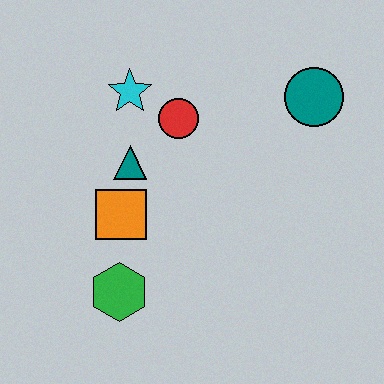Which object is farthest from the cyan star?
The green hexagon is farthest from the cyan star.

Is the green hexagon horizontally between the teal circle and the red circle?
No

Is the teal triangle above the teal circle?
No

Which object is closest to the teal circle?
The red circle is closest to the teal circle.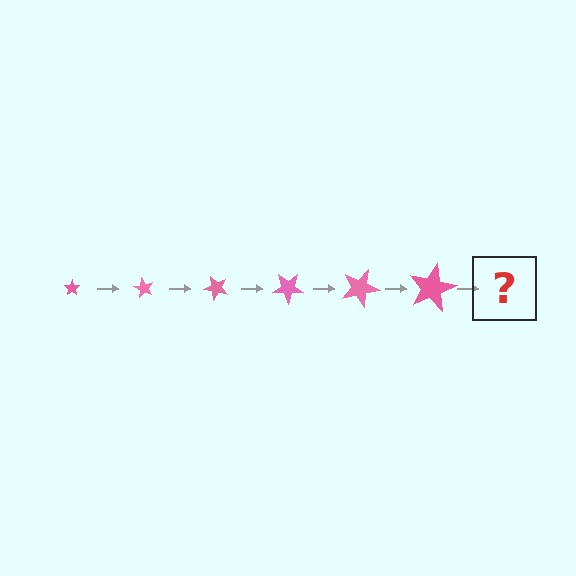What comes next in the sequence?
The next element should be a star, larger than the previous one and rotated 360 degrees from the start.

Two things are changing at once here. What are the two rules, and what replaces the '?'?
The two rules are that the star grows larger each step and it rotates 60 degrees each step. The '?' should be a star, larger than the previous one and rotated 360 degrees from the start.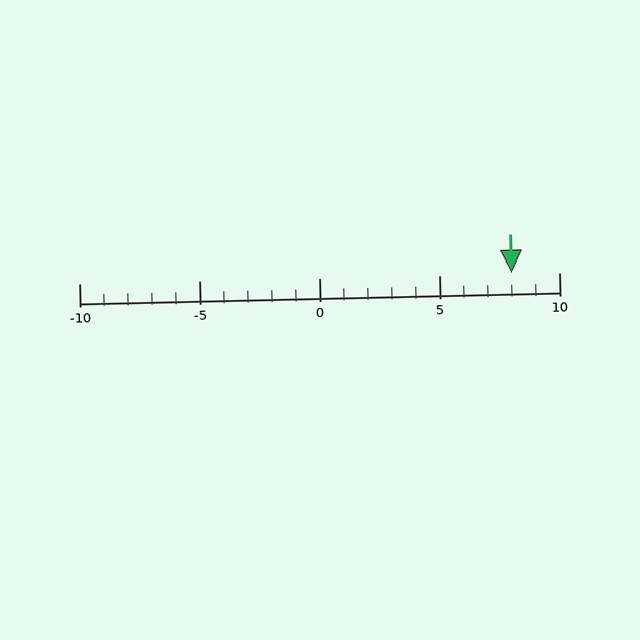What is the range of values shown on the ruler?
The ruler shows values from -10 to 10.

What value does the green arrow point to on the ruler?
The green arrow points to approximately 8.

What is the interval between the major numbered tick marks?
The major tick marks are spaced 5 units apart.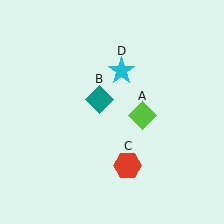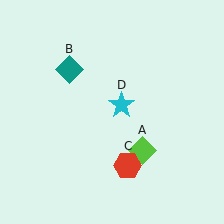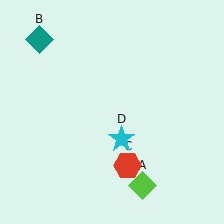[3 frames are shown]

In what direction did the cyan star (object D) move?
The cyan star (object D) moved down.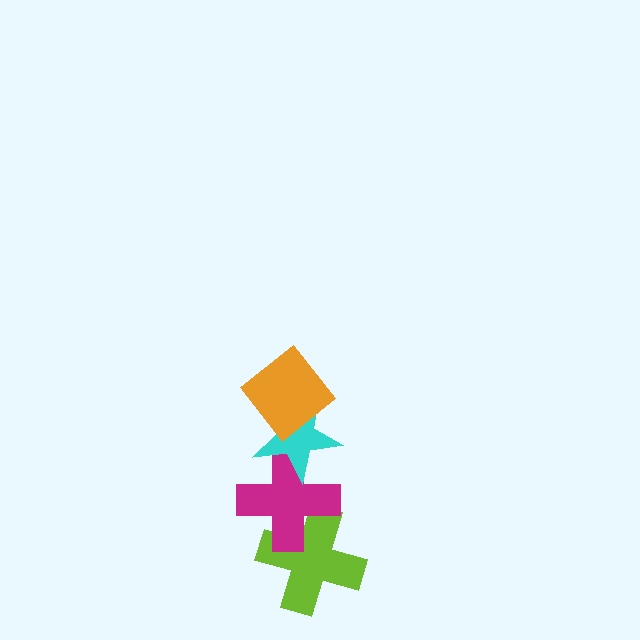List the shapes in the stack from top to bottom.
From top to bottom: the orange diamond, the cyan star, the magenta cross, the lime cross.